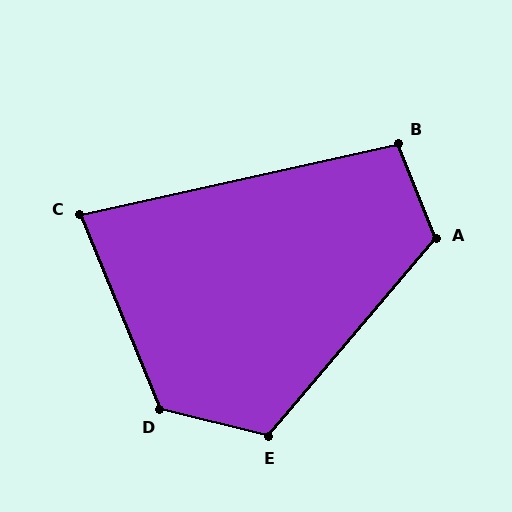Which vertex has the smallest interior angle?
C, at approximately 80 degrees.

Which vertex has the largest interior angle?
D, at approximately 127 degrees.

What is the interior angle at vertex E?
Approximately 116 degrees (obtuse).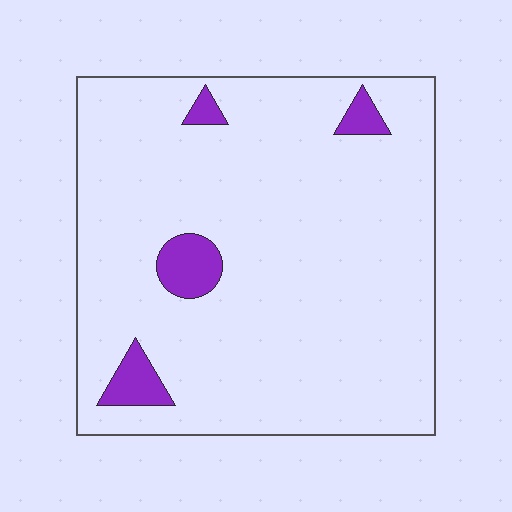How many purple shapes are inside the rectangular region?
4.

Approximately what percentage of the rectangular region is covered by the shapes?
Approximately 5%.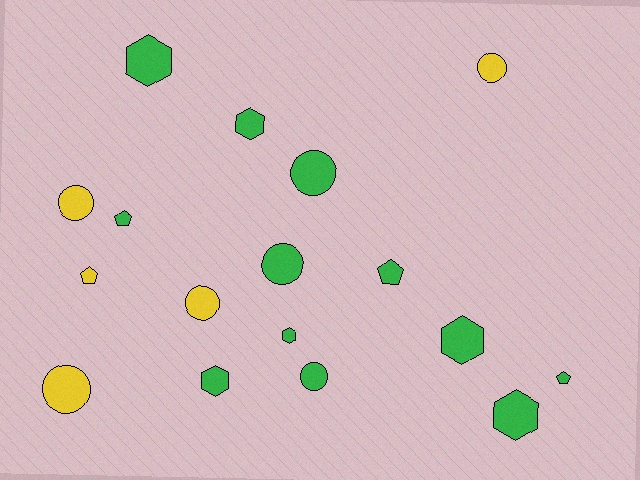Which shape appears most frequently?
Circle, with 7 objects.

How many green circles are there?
There are 3 green circles.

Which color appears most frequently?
Green, with 12 objects.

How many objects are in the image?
There are 17 objects.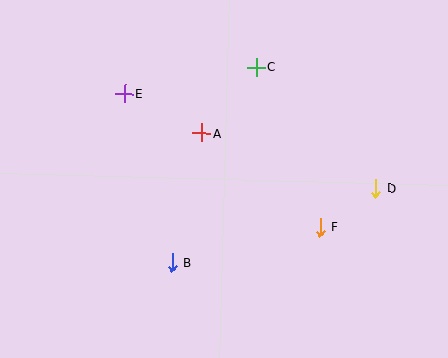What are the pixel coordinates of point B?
Point B is at (172, 262).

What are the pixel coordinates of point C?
Point C is at (256, 67).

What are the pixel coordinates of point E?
Point E is at (124, 94).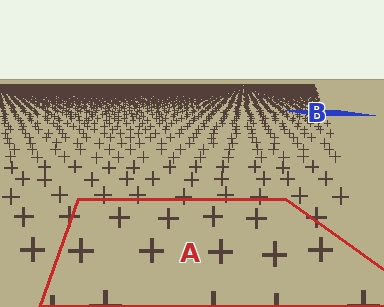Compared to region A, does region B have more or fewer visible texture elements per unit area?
Region B has more texture elements per unit area — they are packed more densely because it is farther away.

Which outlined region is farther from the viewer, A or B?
Region B is farther from the viewer — the texture elements inside it appear smaller and more densely packed.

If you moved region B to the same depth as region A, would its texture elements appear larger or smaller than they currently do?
They would appear larger. At a closer depth, the same texture elements are projected at a bigger on-screen size.